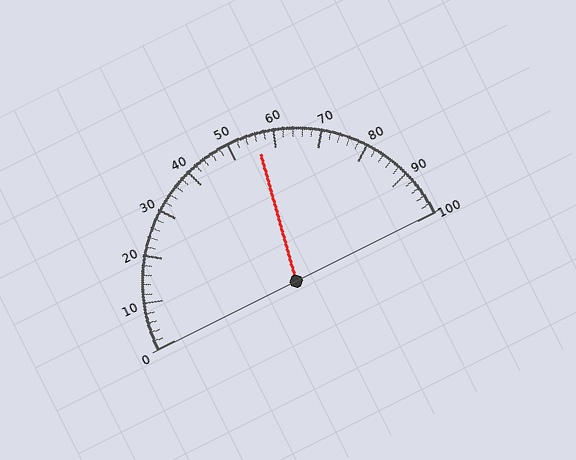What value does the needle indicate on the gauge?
The needle indicates approximately 56.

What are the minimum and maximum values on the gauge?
The gauge ranges from 0 to 100.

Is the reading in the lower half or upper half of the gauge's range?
The reading is in the upper half of the range (0 to 100).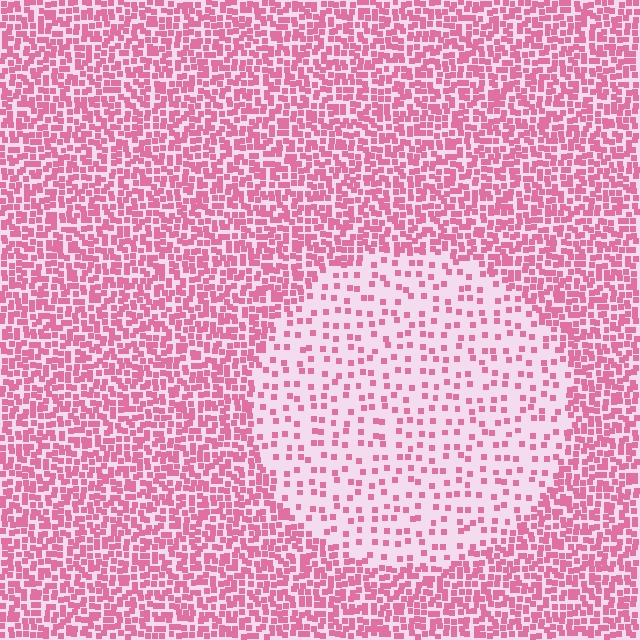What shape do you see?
I see a circle.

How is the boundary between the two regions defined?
The boundary is defined by a change in element density (approximately 2.8x ratio). All elements are the same color, size, and shape.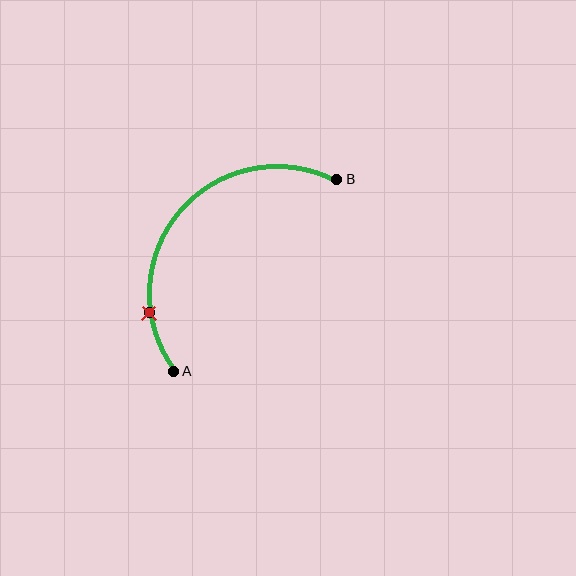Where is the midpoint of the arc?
The arc midpoint is the point on the curve farthest from the straight line joining A and B. It sits above and to the left of that line.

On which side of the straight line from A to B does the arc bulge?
The arc bulges above and to the left of the straight line connecting A and B.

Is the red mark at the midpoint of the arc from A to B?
No. The red mark lies on the arc but is closer to endpoint A. The arc midpoint would be at the point on the curve equidistant along the arc from both A and B.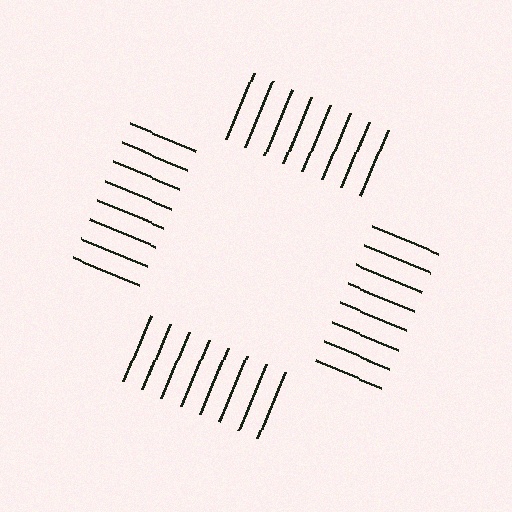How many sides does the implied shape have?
4 sides — the line-ends trace a square.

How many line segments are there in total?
32 — 8 along each of the 4 edges.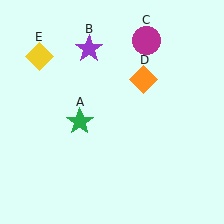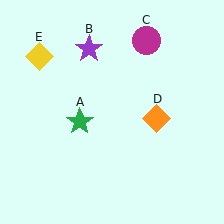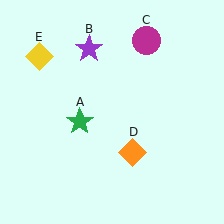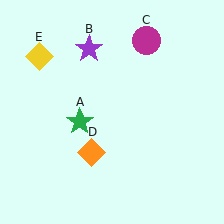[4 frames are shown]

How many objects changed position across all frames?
1 object changed position: orange diamond (object D).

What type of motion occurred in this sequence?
The orange diamond (object D) rotated clockwise around the center of the scene.